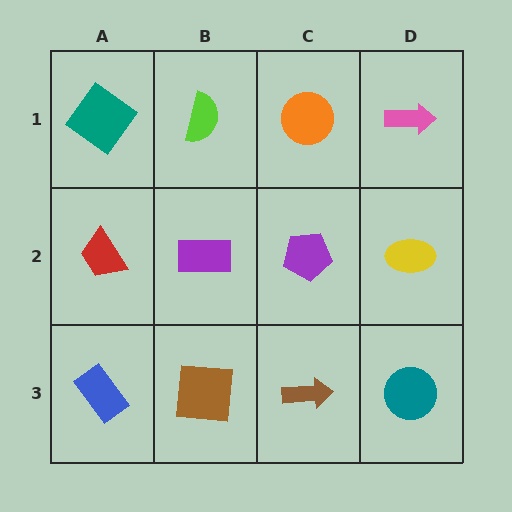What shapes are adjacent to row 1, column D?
A yellow ellipse (row 2, column D), an orange circle (row 1, column C).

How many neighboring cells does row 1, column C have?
3.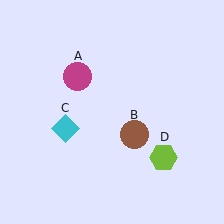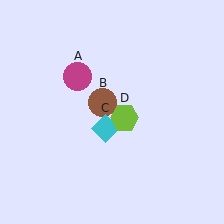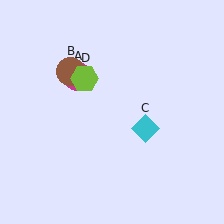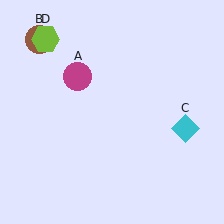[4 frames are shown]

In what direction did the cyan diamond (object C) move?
The cyan diamond (object C) moved right.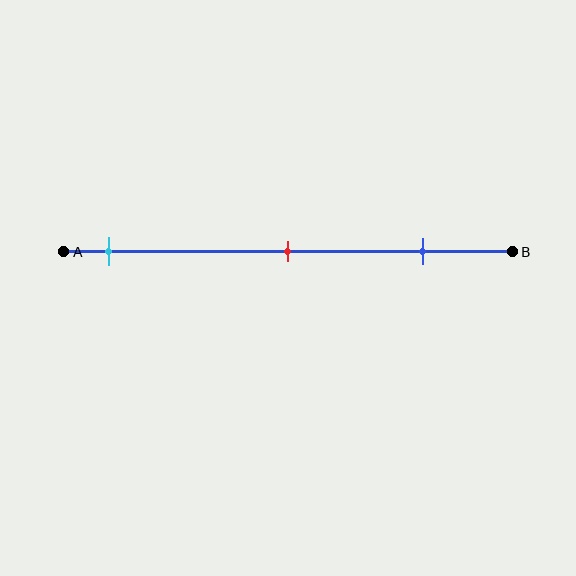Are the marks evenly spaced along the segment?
Yes, the marks are approximately evenly spaced.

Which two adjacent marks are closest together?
The red and blue marks are the closest adjacent pair.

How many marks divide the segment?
There are 3 marks dividing the segment.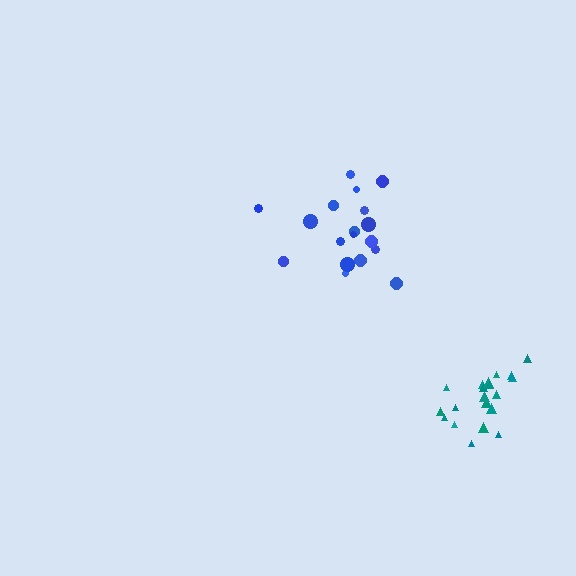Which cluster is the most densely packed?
Teal.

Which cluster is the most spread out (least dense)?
Blue.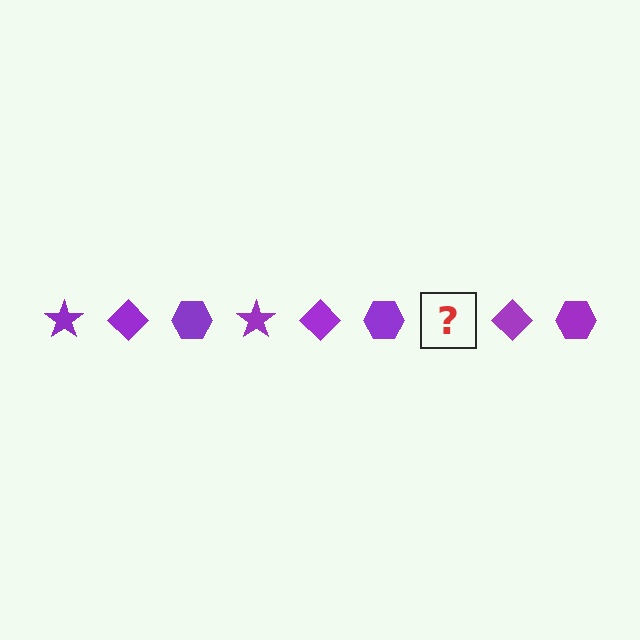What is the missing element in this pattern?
The missing element is a purple star.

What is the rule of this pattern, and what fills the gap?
The rule is that the pattern cycles through star, diamond, hexagon shapes in purple. The gap should be filled with a purple star.